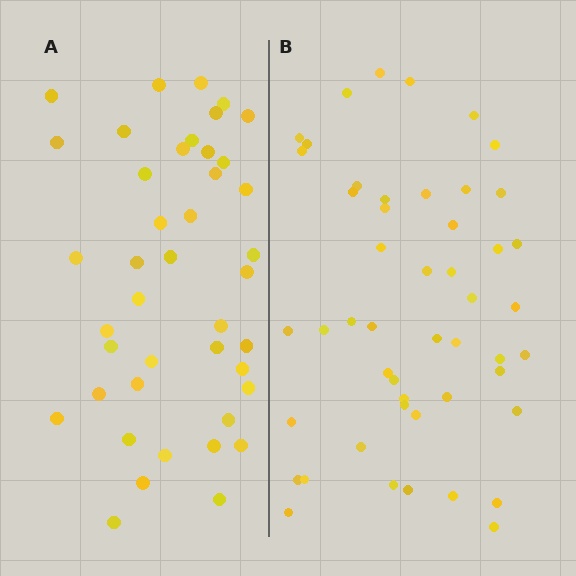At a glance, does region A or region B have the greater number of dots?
Region B (the right region) has more dots.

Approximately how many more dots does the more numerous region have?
Region B has roughly 8 or so more dots than region A.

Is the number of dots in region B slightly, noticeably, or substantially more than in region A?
Region B has only slightly more — the two regions are fairly close. The ratio is roughly 1.2 to 1.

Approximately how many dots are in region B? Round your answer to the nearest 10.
About 50 dots. (The exact count is 49, which rounds to 50.)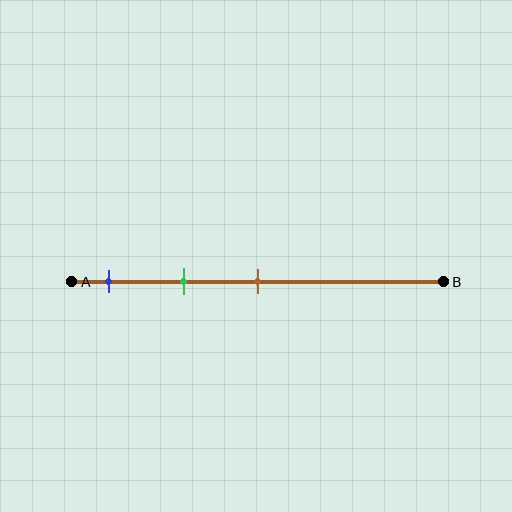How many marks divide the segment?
There are 3 marks dividing the segment.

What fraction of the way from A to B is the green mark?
The green mark is approximately 30% (0.3) of the way from A to B.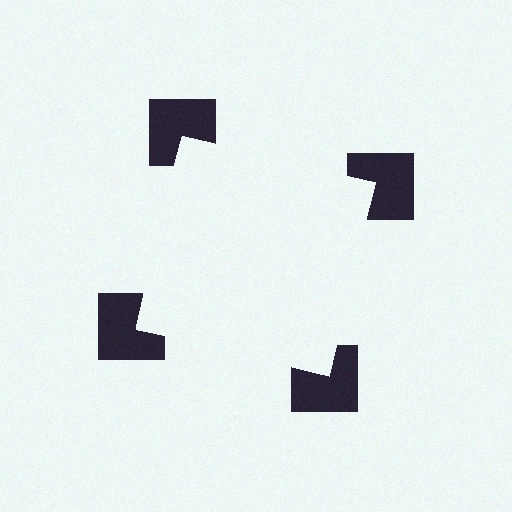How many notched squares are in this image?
There are 4 — one at each vertex of the illusory square.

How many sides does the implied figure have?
4 sides.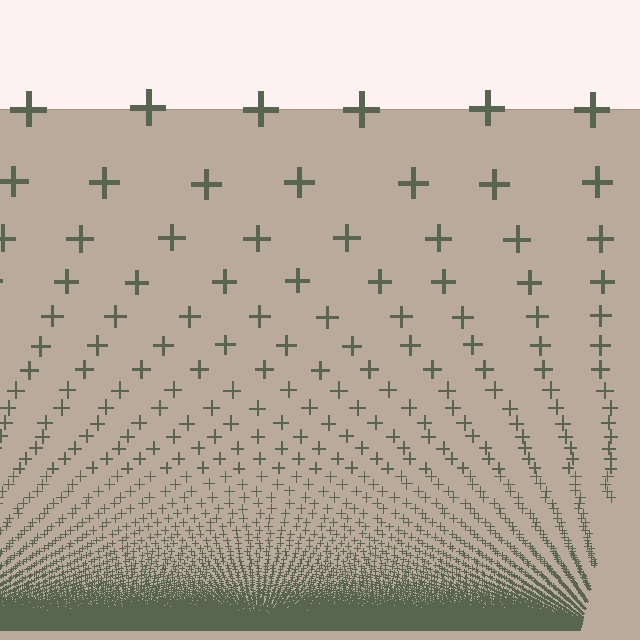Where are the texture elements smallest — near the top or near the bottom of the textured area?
Near the bottom.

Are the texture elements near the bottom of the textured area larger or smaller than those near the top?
Smaller. The gradient is inverted — elements near the bottom are smaller and denser.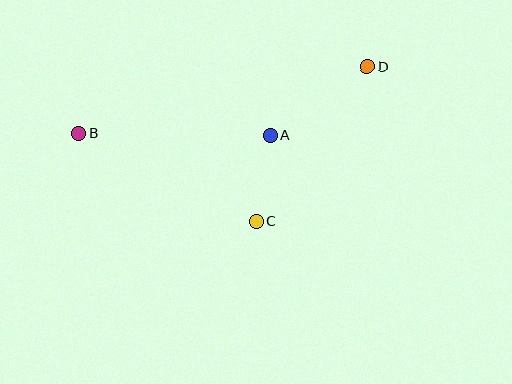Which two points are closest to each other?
Points A and C are closest to each other.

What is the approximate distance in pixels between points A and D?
The distance between A and D is approximately 119 pixels.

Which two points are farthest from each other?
Points B and D are farthest from each other.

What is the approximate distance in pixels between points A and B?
The distance between A and B is approximately 191 pixels.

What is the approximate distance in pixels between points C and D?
The distance between C and D is approximately 191 pixels.